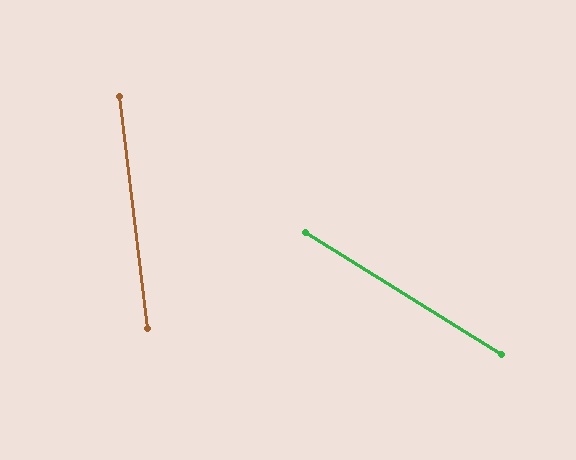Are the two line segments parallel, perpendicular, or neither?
Neither parallel nor perpendicular — they differ by about 51°.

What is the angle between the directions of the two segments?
Approximately 51 degrees.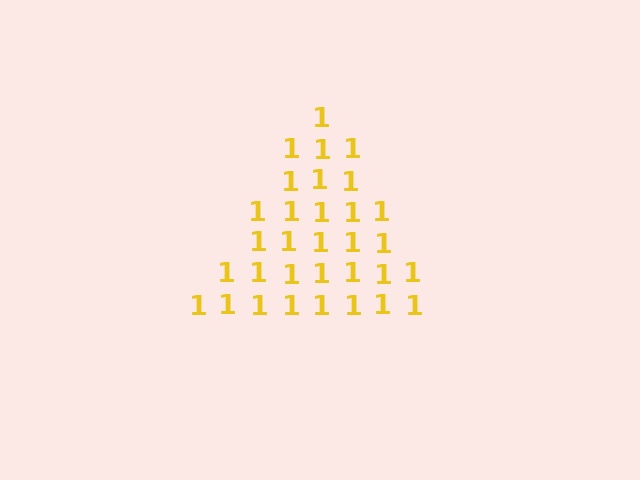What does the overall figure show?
The overall figure shows a triangle.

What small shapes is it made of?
It is made of small digit 1's.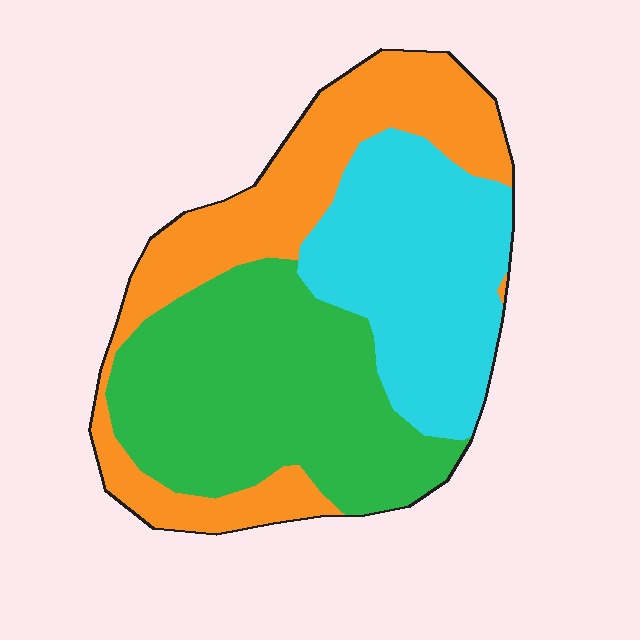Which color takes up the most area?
Green, at roughly 40%.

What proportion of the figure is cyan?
Cyan covers about 30% of the figure.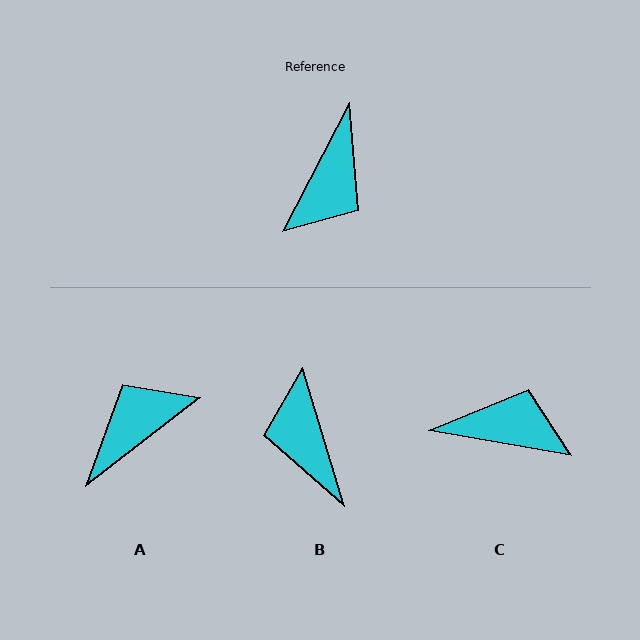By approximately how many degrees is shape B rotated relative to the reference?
Approximately 136 degrees clockwise.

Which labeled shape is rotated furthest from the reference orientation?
A, about 155 degrees away.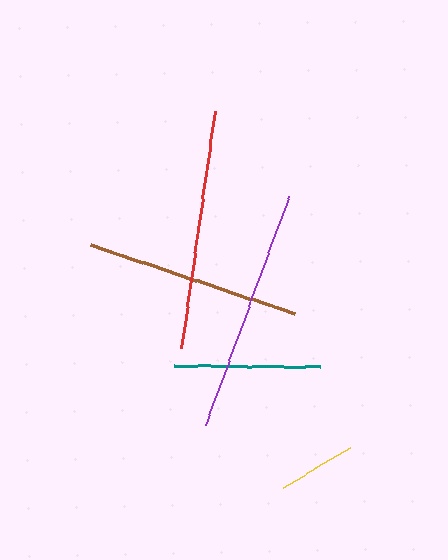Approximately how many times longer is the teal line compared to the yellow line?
The teal line is approximately 1.9 times the length of the yellow line.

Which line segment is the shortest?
The yellow line is the shortest at approximately 79 pixels.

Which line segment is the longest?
The purple line is the longest at approximately 243 pixels.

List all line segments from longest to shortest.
From longest to shortest: purple, red, brown, teal, yellow.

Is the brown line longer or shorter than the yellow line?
The brown line is longer than the yellow line.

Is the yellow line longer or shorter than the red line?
The red line is longer than the yellow line.